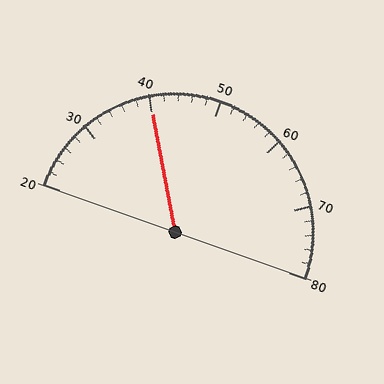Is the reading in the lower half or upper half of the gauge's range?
The reading is in the lower half of the range (20 to 80).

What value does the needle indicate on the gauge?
The needle indicates approximately 40.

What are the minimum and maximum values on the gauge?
The gauge ranges from 20 to 80.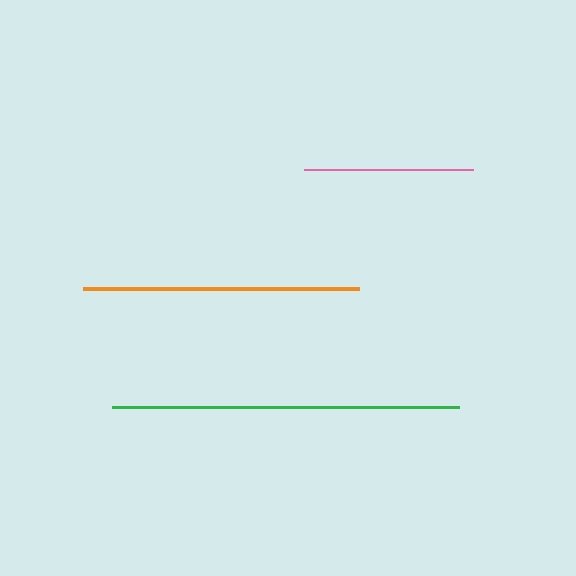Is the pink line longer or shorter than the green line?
The green line is longer than the pink line.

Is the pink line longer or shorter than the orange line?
The orange line is longer than the pink line.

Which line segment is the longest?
The green line is the longest at approximately 347 pixels.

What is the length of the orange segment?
The orange segment is approximately 275 pixels long.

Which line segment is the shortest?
The pink line is the shortest at approximately 169 pixels.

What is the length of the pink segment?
The pink segment is approximately 169 pixels long.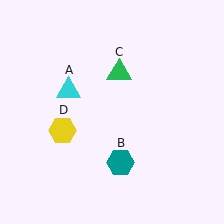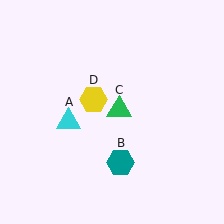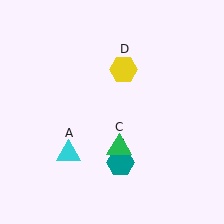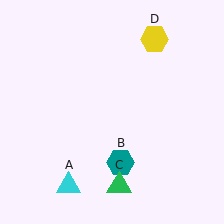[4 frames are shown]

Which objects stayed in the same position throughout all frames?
Teal hexagon (object B) remained stationary.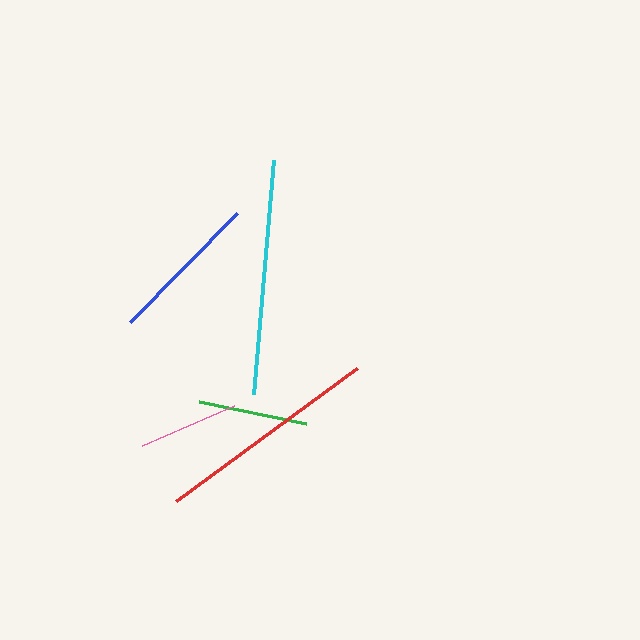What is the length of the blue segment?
The blue segment is approximately 152 pixels long.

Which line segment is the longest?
The cyan line is the longest at approximately 235 pixels.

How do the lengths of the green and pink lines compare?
The green and pink lines are approximately the same length.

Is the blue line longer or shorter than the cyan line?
The cyan line is longer than the blue line.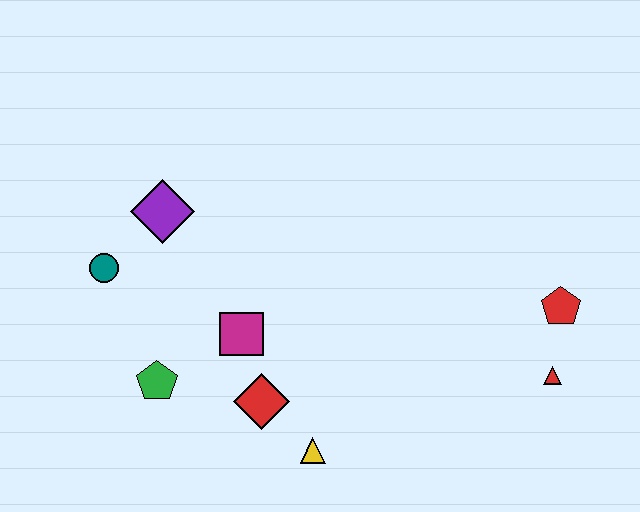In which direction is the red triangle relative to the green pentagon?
The red triangle is to the right of the green pentagon.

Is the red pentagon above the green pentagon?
Yes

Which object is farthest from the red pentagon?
The teal circle is farthest from the red pentagon.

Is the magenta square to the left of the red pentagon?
Yes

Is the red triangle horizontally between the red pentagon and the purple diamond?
Yes